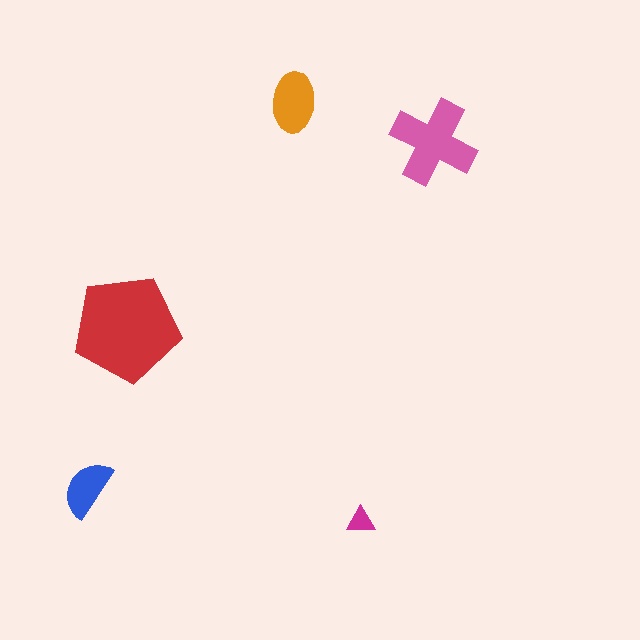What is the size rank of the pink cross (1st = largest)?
2nd.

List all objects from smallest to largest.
The magenta triangle, the blue semicircle, the orange ellipse, the pink cross, the red pentagon.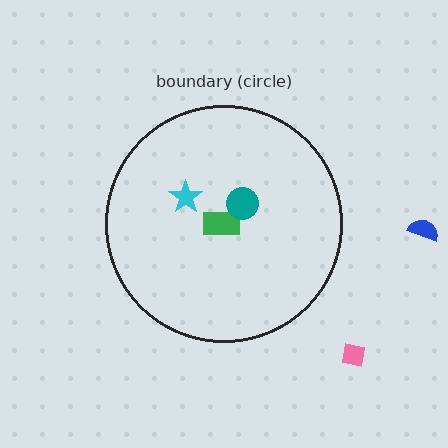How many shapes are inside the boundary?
3 inside, 2 outside.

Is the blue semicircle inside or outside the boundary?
Outside.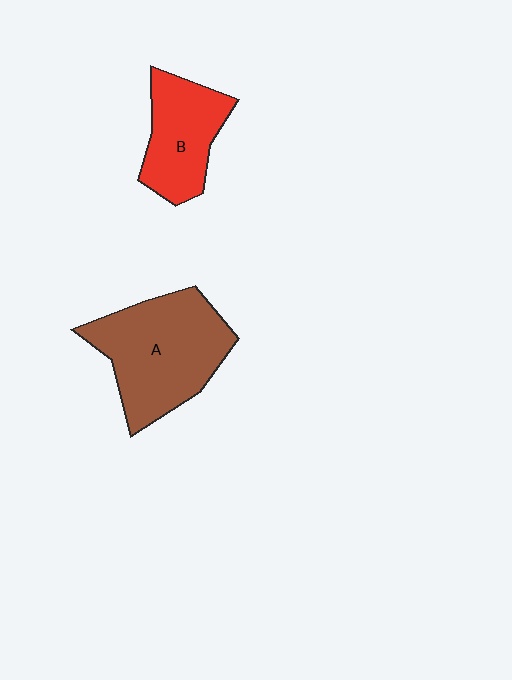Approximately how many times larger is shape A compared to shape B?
Approximately 1.6 times.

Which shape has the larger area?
Shape A (brown).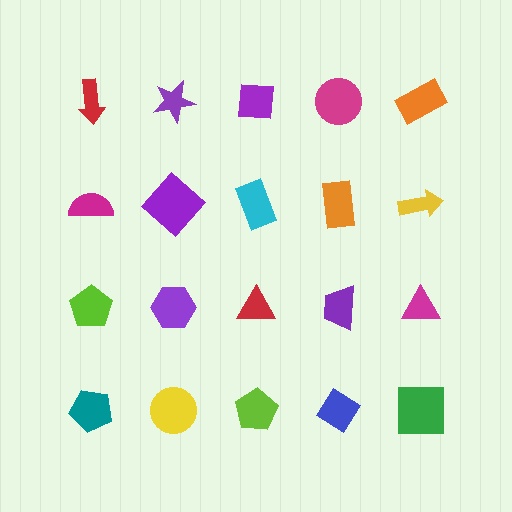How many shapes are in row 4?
5 shapes.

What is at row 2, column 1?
A magenta semicircle.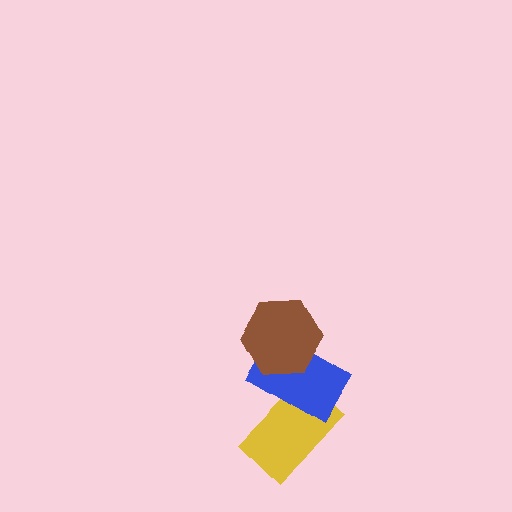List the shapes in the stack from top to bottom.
From top to bottom: the brown hexagon, the blue rectangle, the yellow rectangle.